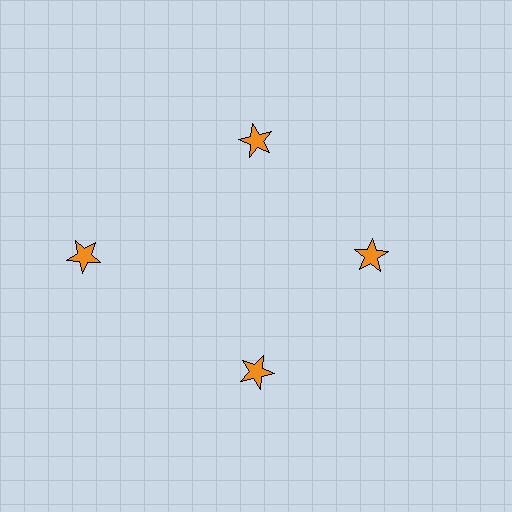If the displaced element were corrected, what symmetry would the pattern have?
It would have 4-fold rotational symmetry — the pattern would map onto itself every 90 degrees.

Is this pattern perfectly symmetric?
No. The 4 orange stars are arranged in a ring, but one element near the 9 o'clock position is pushed outward from the center, breaking the 4-fold rotational symmetry.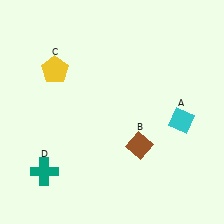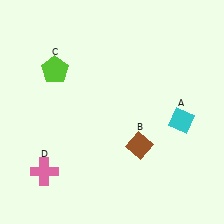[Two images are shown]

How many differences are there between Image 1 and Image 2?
There are 2 differences between the two images.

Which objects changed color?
C changed from yellow to lime. D changed from teal to pink.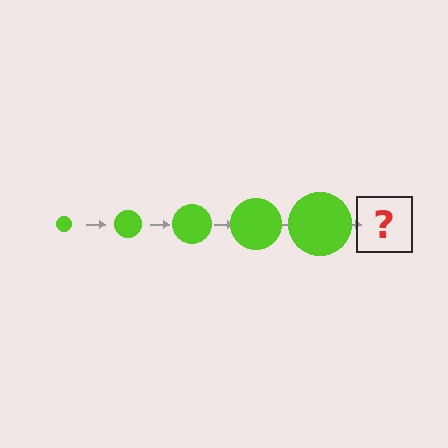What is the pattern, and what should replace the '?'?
The pattern is that the circle gets progressively larger each step. The '?' should be a lime circle, larger than the previous one.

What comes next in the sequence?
The next element should be a lime circle, larger than the previous one.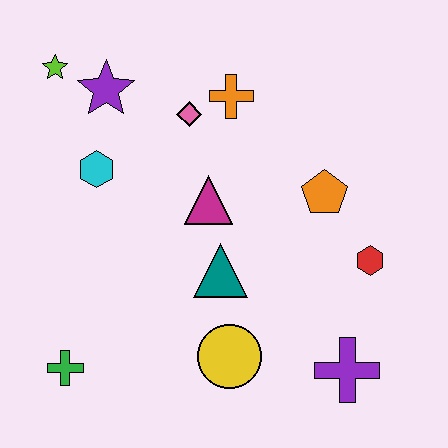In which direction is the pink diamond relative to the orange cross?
The pink diamond is to the left of the orange cross.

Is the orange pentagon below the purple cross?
No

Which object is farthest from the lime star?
The purple cross is farthest from the lime star.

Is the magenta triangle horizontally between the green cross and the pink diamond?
No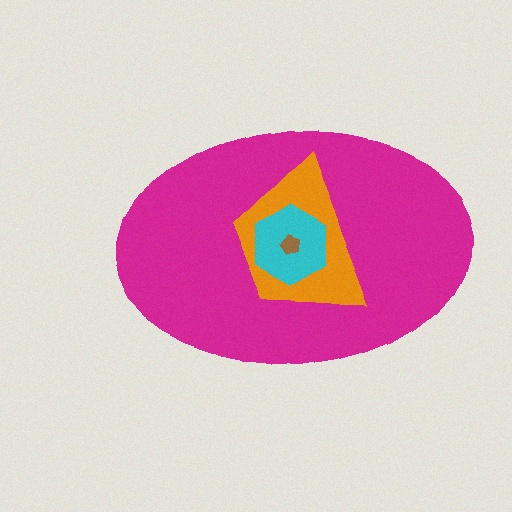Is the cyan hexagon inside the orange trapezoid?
Yes.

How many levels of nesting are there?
4.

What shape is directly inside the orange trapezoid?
The cyan hexagon.